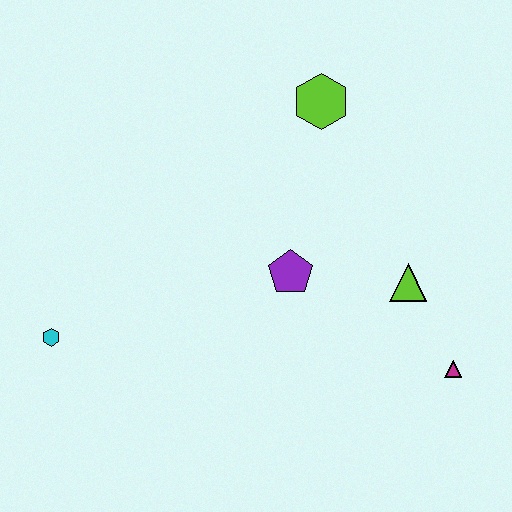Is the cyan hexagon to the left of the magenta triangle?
Yes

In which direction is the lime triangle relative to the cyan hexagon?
The lime triangle is to the right of the cyan hexagon.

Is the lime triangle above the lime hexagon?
No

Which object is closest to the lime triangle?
The magenta triangle is closest to the lime triangle.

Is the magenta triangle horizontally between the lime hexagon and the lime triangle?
No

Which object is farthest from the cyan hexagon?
The magenta triangle is farthest from the cyan hexagon.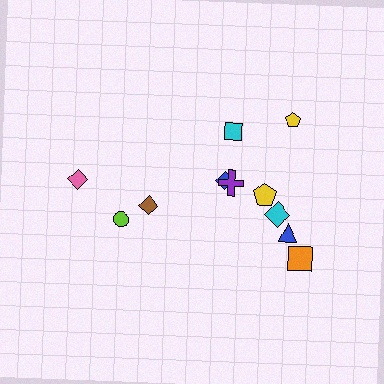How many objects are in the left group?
There are 3 objects.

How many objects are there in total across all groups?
There are 11 objects.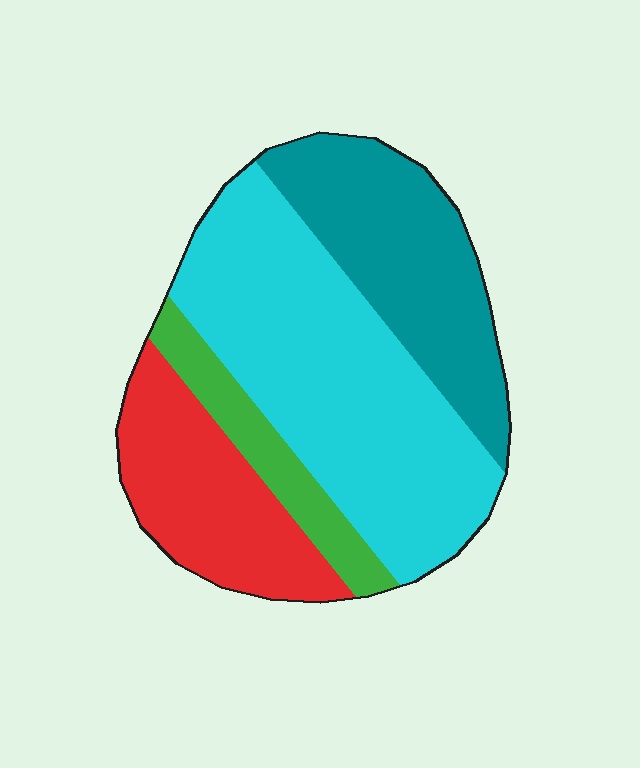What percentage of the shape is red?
Red covers around 20% of the shape.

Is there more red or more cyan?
Cyan.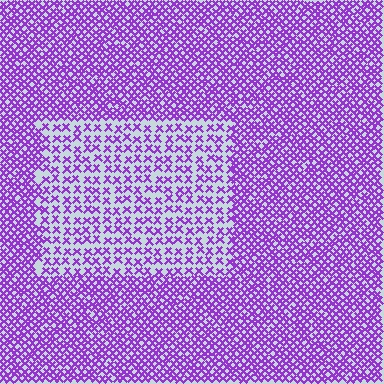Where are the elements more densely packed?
The elements are more densely packed outside the rectangle boundary.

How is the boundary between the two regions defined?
The boundary is defined by a change in element density (approximately 2.1x ratio). All elements are the same color, size, and shape.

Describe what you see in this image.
The image contains small purple elements arranged at two different densities. A rectangle-shaped region is visible where the elements are less densely packed than the surrounding area.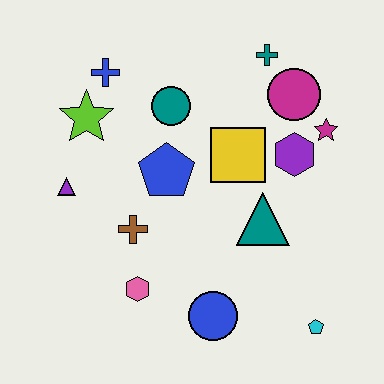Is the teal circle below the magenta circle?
Yes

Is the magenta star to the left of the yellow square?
No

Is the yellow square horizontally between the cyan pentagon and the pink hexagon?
Yes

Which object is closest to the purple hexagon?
The magenta star is closest to the purple hexagon.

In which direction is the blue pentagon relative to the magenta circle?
The blue pentagon is to the left of the magenta circle.